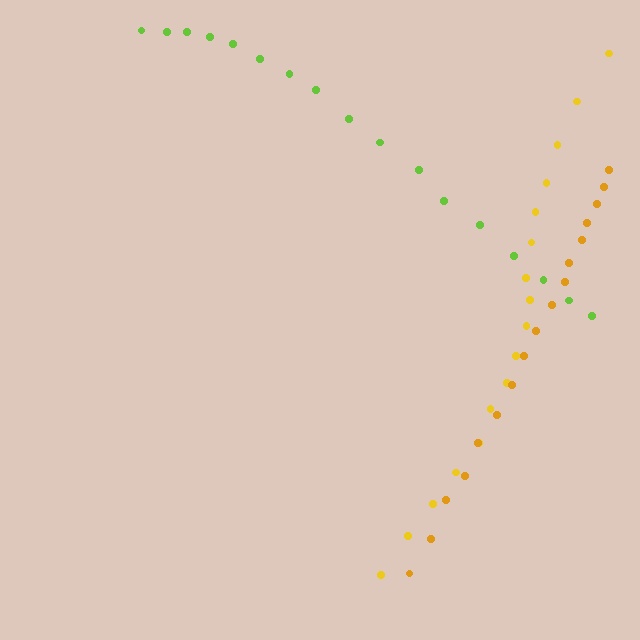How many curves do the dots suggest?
There are 3 distinct paths.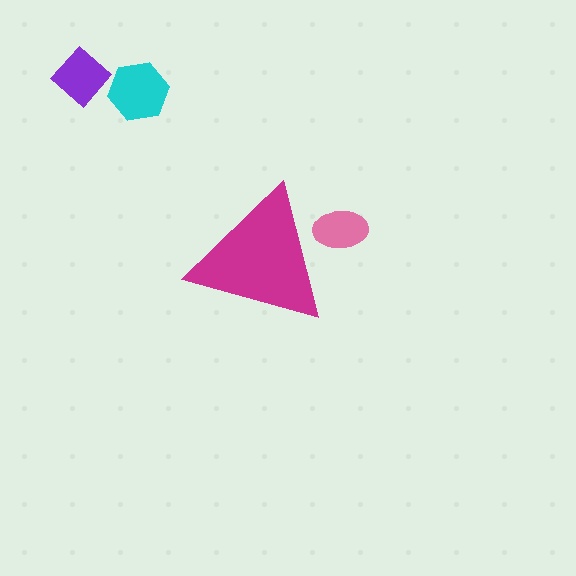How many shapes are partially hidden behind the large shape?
1 shape is partially hidden.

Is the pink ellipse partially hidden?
Yes, the pink ellipse is partially hidden behind the magenta triangle.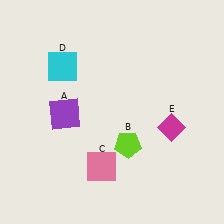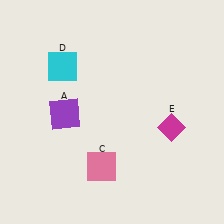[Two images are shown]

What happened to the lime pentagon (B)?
The lime pentagon (B) was removed in Image 2. It was in the bottom-right area of Image 1.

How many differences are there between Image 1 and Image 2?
There is 1 difference between the two images.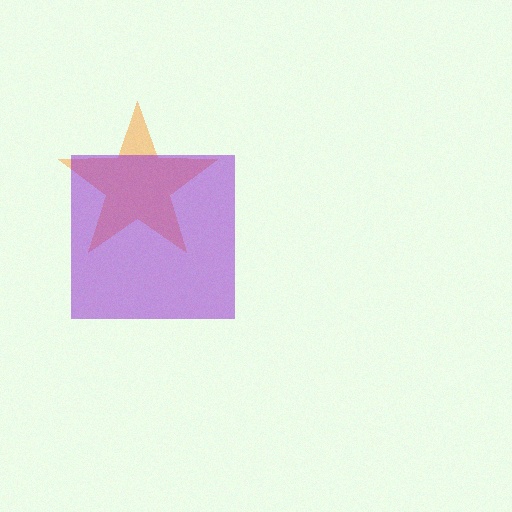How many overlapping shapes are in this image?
There are 2 overlapping shapes in the image.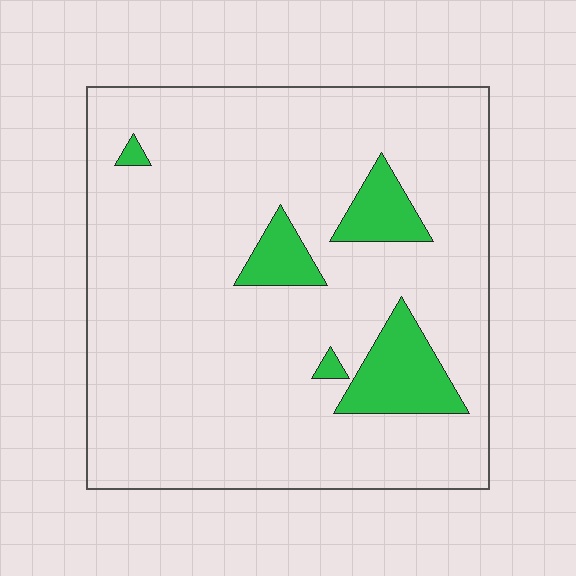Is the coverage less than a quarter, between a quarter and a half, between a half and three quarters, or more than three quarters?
Less than a quarter.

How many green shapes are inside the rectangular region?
5.